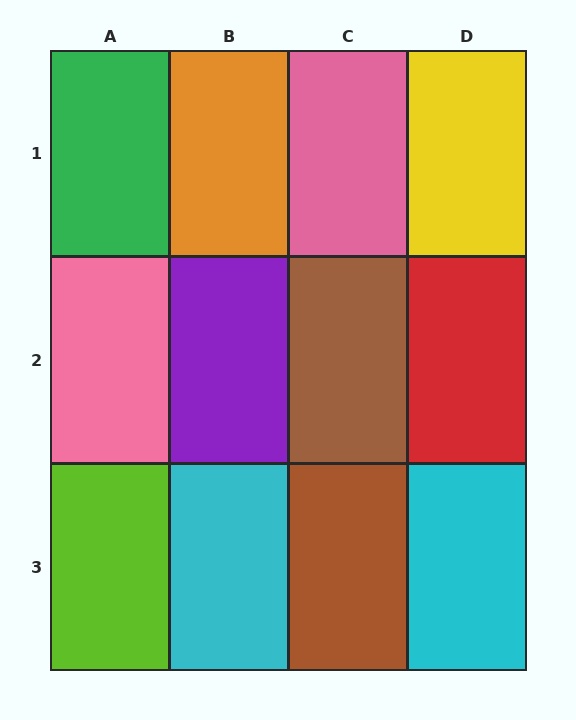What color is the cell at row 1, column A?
Green.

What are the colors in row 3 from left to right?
Lime, cyan, brown, cyan.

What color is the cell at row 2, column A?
Pink.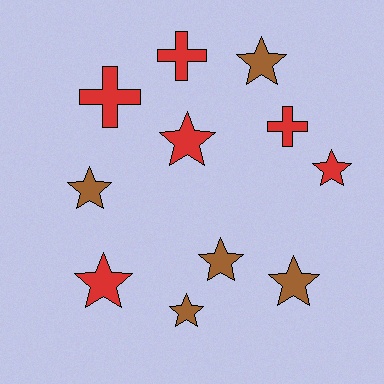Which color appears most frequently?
Red, with 6 objects.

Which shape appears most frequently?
Star, with 8 objects.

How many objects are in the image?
There are 11 objects.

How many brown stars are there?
There are 5 brown stars.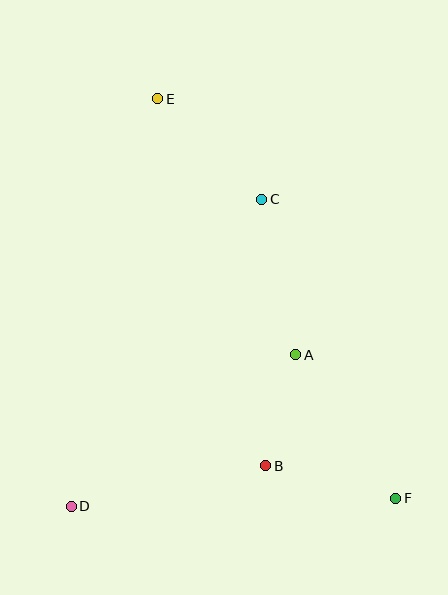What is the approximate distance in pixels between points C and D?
The distance between C and D is approximately 361 pixels.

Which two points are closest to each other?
Points A and B are closest to each other.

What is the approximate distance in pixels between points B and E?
The distance between B and E is approximately 383 pixels.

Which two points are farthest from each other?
Points E and F are farthest from each other.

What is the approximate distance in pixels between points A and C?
The distance between A and C is approximately 159 pixels.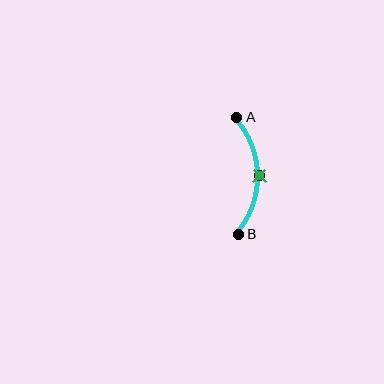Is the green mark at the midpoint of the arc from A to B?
Yes. The green mark lies on the arc at equal arc-length from both A and B — it is the arc midpoint.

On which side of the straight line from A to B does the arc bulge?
The arc bulges to the right of the straight line connecting A and B.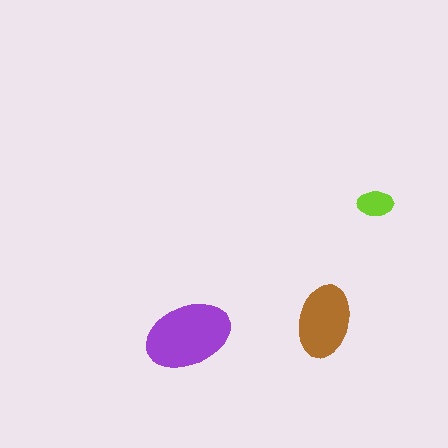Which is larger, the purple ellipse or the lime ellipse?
The purple one.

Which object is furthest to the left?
The purple ellipse is leftmost.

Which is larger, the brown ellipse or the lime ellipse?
The brown one.